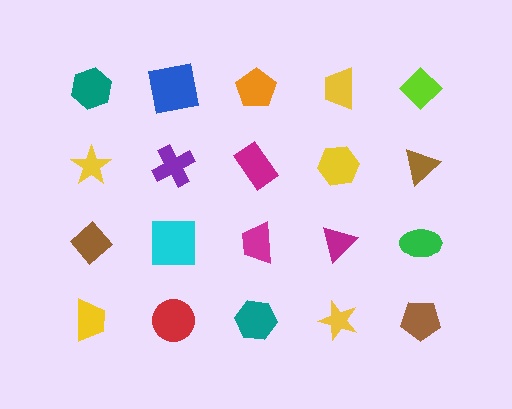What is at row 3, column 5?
A green ellipse.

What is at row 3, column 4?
A magenta triangle.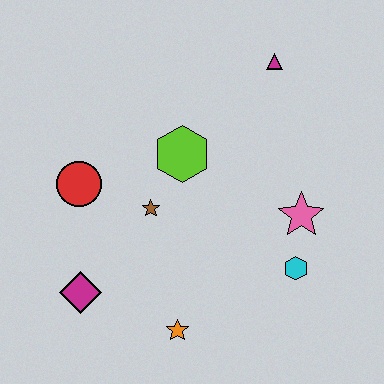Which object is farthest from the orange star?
The magenta triangle is farthest from the orange star.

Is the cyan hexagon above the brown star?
No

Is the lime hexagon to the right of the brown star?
Yes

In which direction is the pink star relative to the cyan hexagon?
The pink star is above the cyan hexagon.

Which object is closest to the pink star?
The cyan hexagon is closest to the pink star.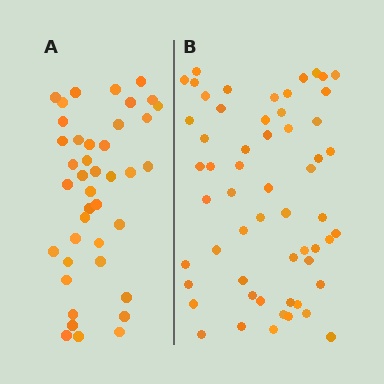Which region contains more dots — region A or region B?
Region B (the right region) has more dots.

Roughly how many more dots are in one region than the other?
Region B has approximately 15 more dots than region A.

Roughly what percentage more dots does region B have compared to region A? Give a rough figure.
About 40% more.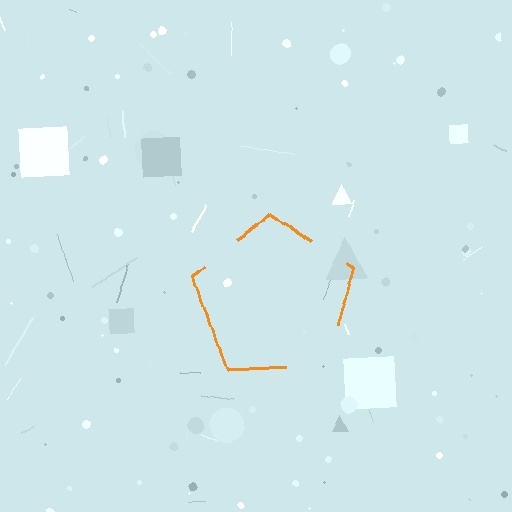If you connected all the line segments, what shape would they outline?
They would outline a pentagon.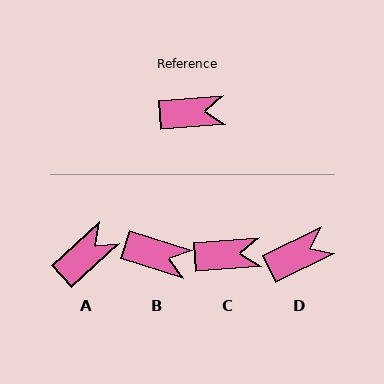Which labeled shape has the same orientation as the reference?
C.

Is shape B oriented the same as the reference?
No, it is off by about 23 degrees.